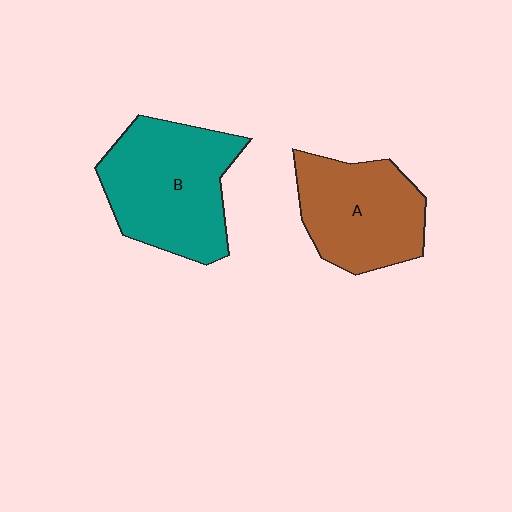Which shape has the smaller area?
Shape A (brown).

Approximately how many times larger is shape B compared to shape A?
Approximately 1.2 times.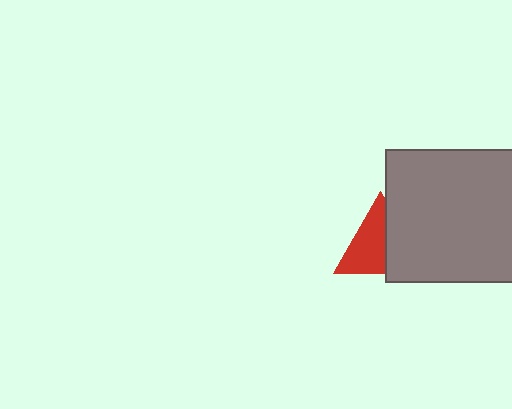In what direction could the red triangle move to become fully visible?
The red triangle could move left. That would shift it out from behind the gray square entirely.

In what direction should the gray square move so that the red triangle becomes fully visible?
The gray square should move right. That is the shortest direction to clear the overlap and leave the red triangle fully visible.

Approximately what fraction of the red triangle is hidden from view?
Roughly 41% of the red triangle is hidden behind the gray square.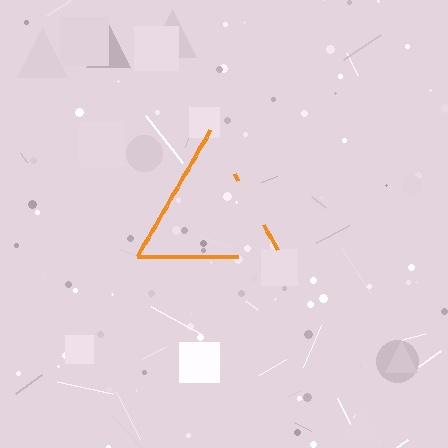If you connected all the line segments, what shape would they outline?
They would outline a triangle.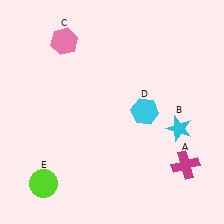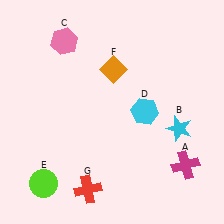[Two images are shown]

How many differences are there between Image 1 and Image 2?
There are 2 differences between the two images.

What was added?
An orange diamond (F), a red cross (G) were added in Image 2.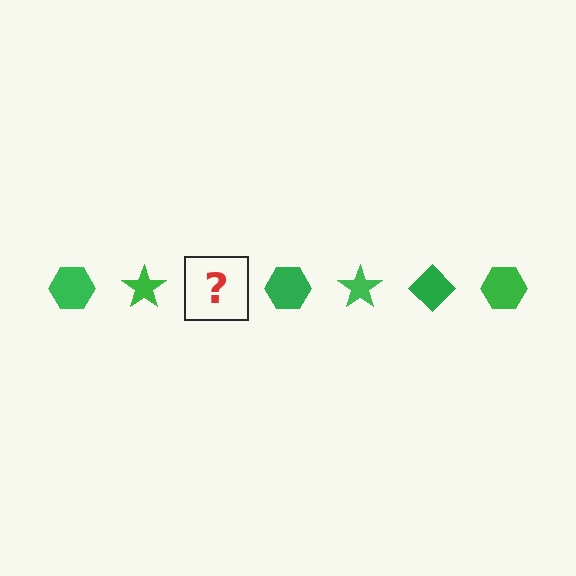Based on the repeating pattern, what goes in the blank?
The blank should be a green diamond.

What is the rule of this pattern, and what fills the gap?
The rule is that the pattern cycles through hexagon, star, diamond shapes in green. The gap should be filled with a green diamond.